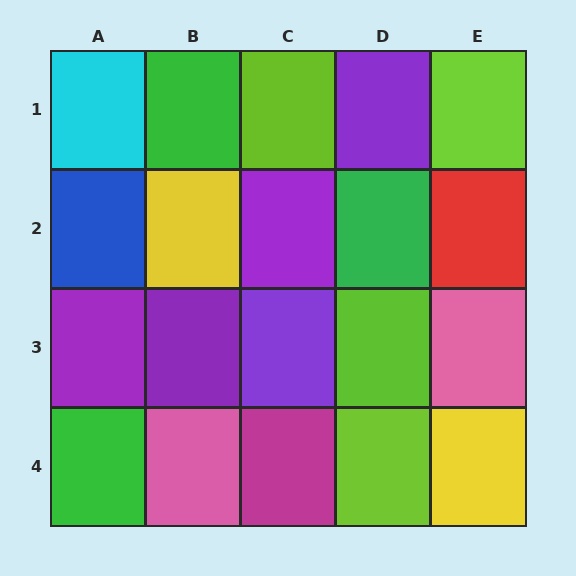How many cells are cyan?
1 cell is cyan.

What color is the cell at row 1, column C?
Lime.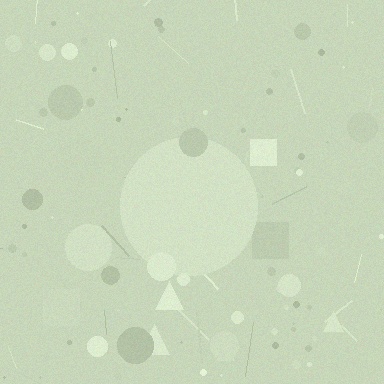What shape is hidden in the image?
A circle is hidden in the image.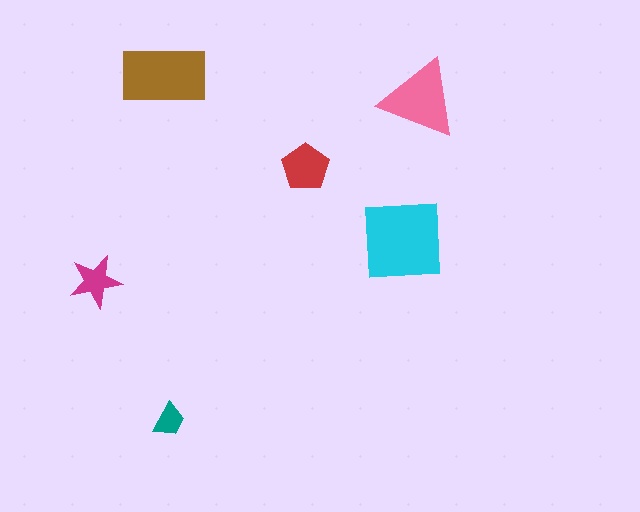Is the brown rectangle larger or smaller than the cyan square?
Smaller.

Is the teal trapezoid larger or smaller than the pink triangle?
Smaller.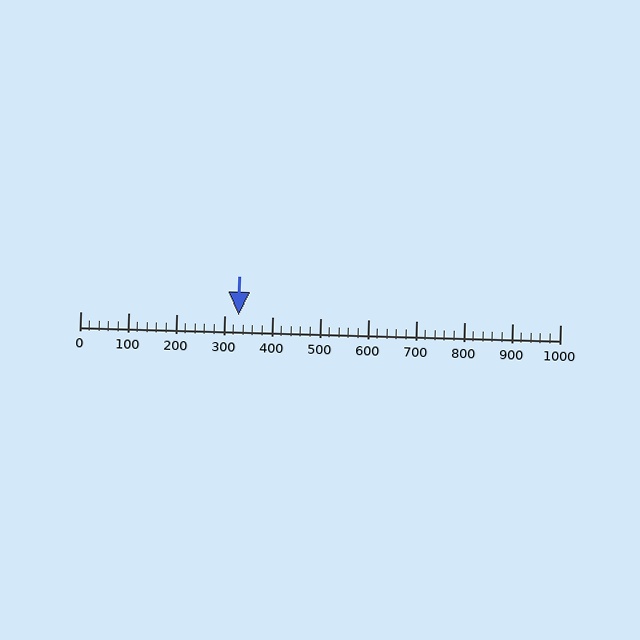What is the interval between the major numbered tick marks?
The major tick marks are spaced 100 units apart.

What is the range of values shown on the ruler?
The ruler shows values from 0 to 1000.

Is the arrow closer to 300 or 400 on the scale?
The arrow is closer to 300.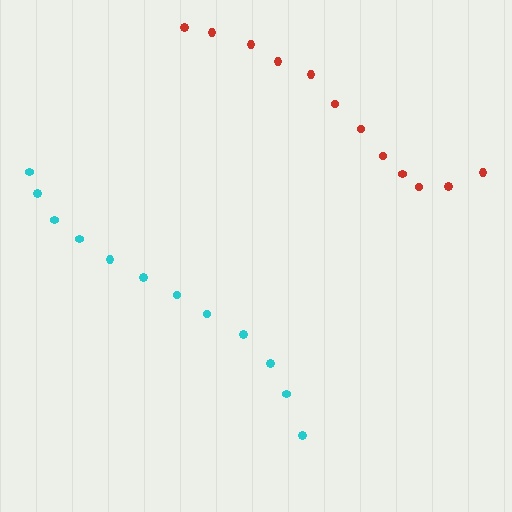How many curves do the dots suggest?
There are 2 distinct paths.